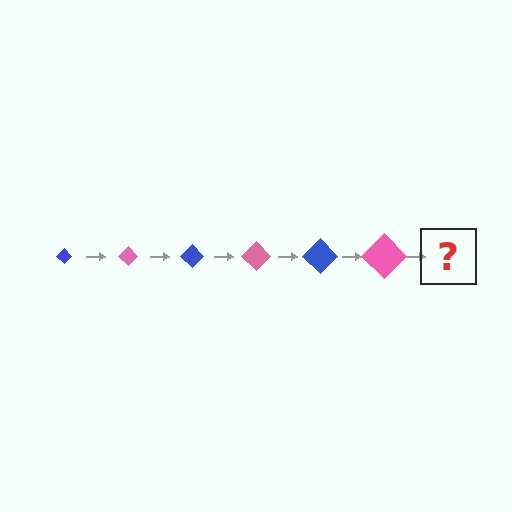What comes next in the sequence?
The next element should be a blue diamond, larger than the previous one.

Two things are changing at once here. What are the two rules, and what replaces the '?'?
The two rules are that the diamond grows larger each step and the color cycles through blue and pink. The '?' should be a blue diamond, larger than the previous one.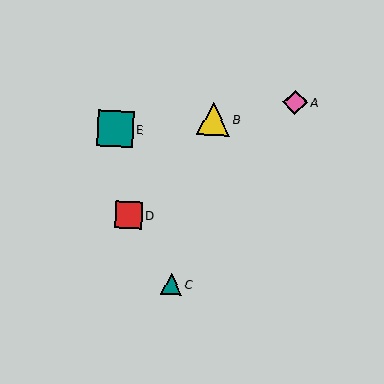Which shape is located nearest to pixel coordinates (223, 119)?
The yellow triangle (labeled B) at (213, 119) is nearest to that location.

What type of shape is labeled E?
Shape E is a teal square.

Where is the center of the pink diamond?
The center of the pink diamond is at (295, 102).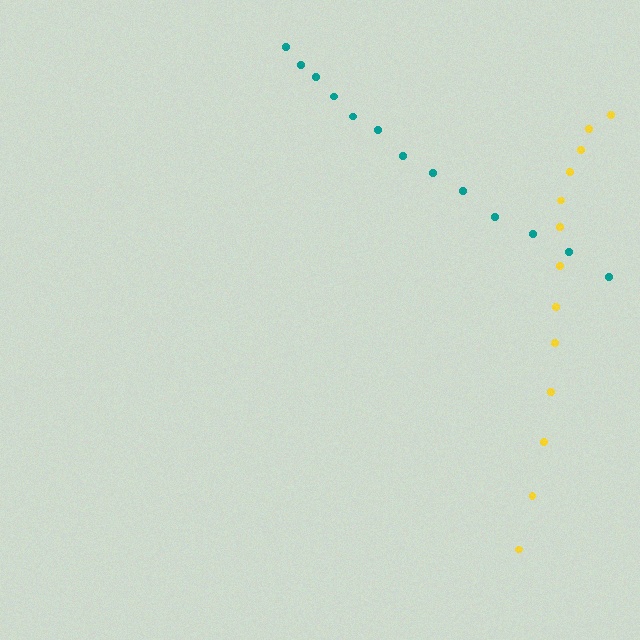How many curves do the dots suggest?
There are 2 distinct paths.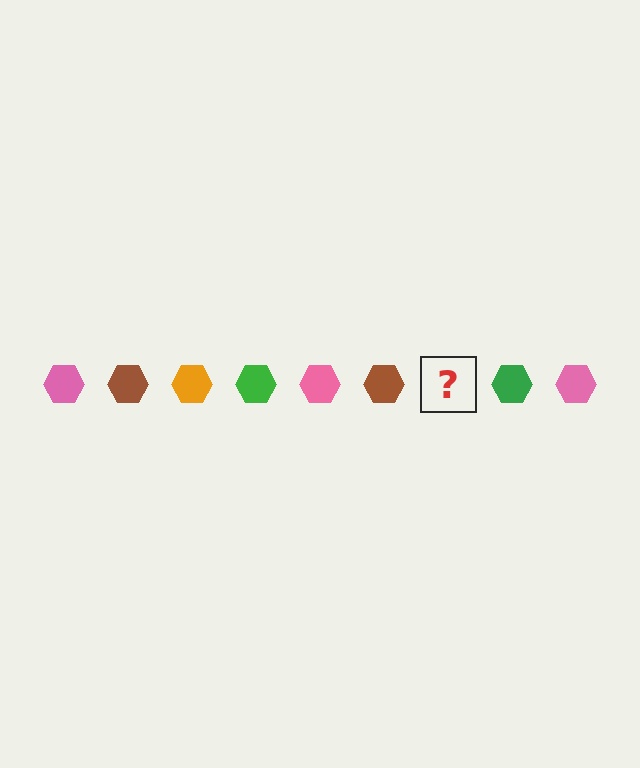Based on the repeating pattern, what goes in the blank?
The blank should be an orange hexagon.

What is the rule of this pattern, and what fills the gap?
The rule is that the pattern cycles through pink, brown, orange, green hexagons. The gap should be filled with an orange hexagon.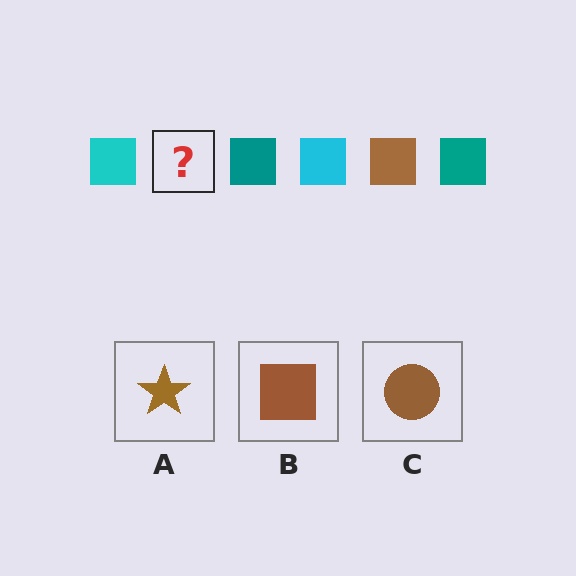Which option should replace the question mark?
Option B.